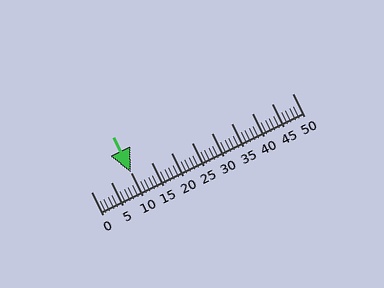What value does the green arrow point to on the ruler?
The green arrow points to approximately 10.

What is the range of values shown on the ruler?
The ruler shows values from 0 to 50.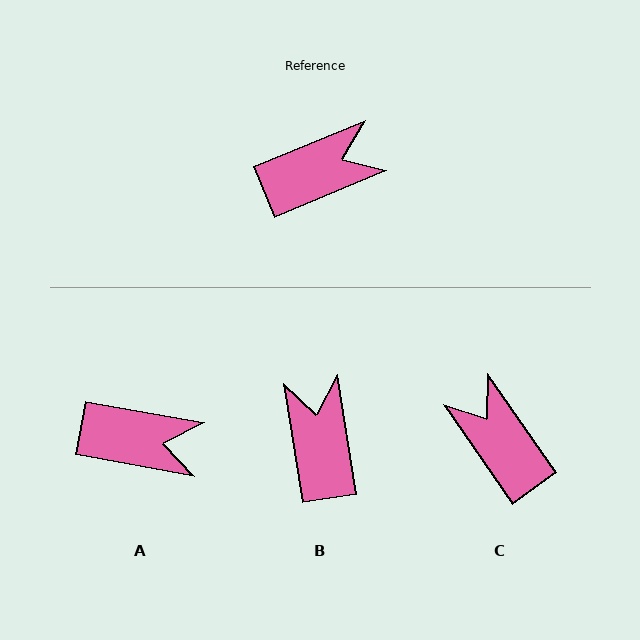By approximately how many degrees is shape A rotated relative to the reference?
Approximately 33 degrees clockwise.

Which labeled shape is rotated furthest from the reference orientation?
C, about 102 degrees away.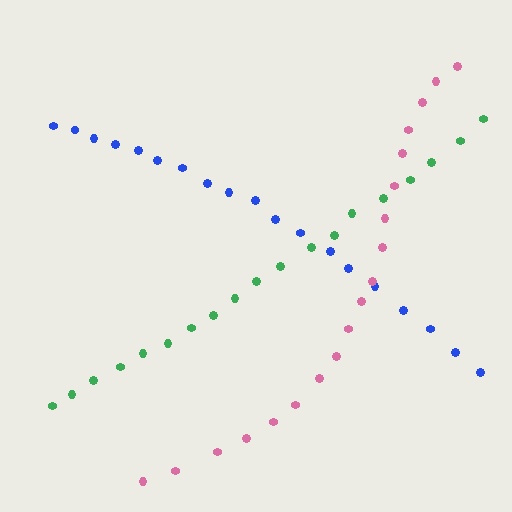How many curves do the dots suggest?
There are 3 distinct paths.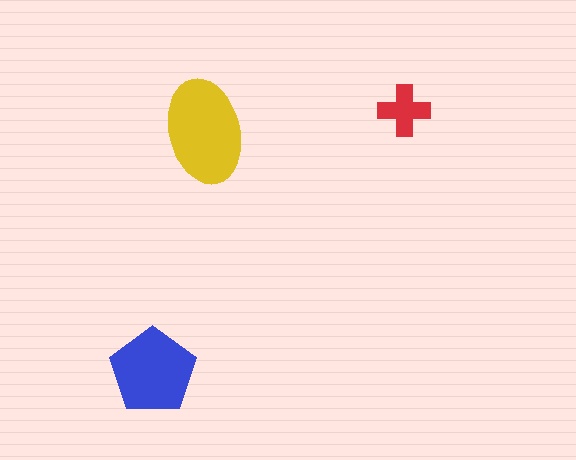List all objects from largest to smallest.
The yellow ellipse, the blue pentagon, the red cross.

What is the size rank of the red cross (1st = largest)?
3rd.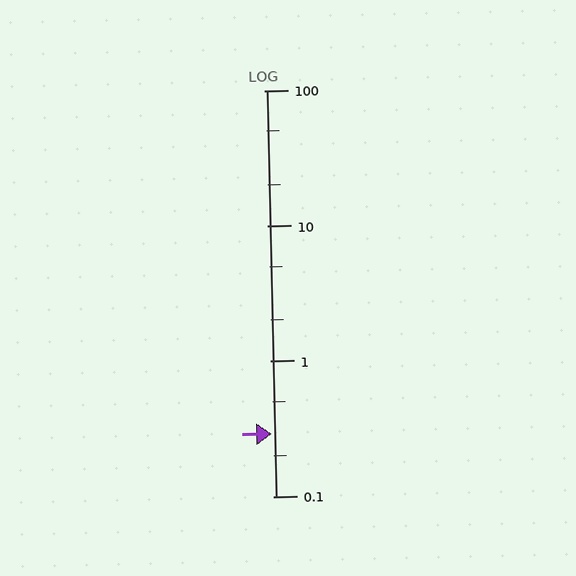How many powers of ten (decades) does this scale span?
The scale spans 3 decades, from 0.1 to 100.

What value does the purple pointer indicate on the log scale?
The pointer indicates approximately 0.29.